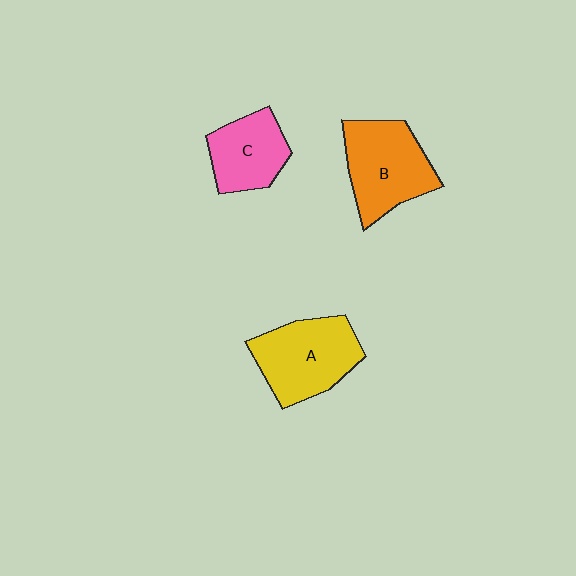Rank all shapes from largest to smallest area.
From largest to smallest: A (yellow), B (orange), C (pink).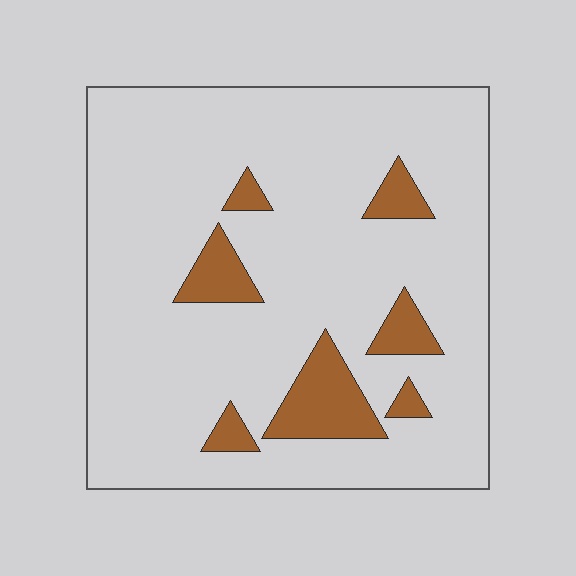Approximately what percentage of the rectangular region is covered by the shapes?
Approximately 10%.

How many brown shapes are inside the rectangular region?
7.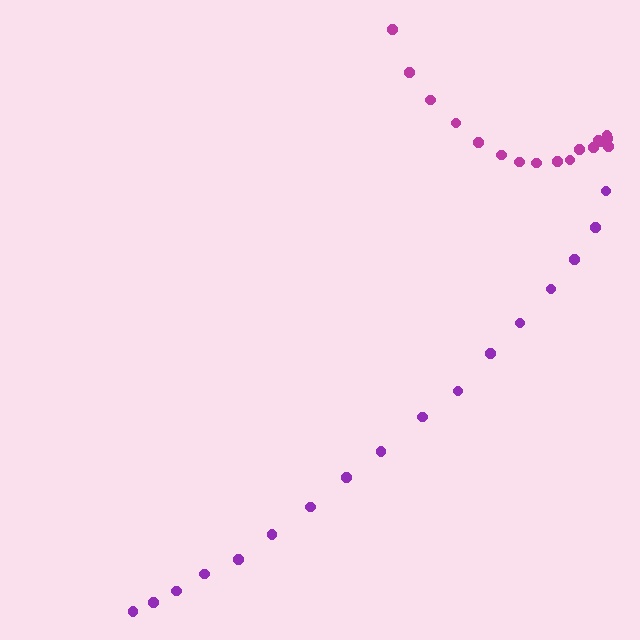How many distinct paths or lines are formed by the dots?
There are 2 distinct paths.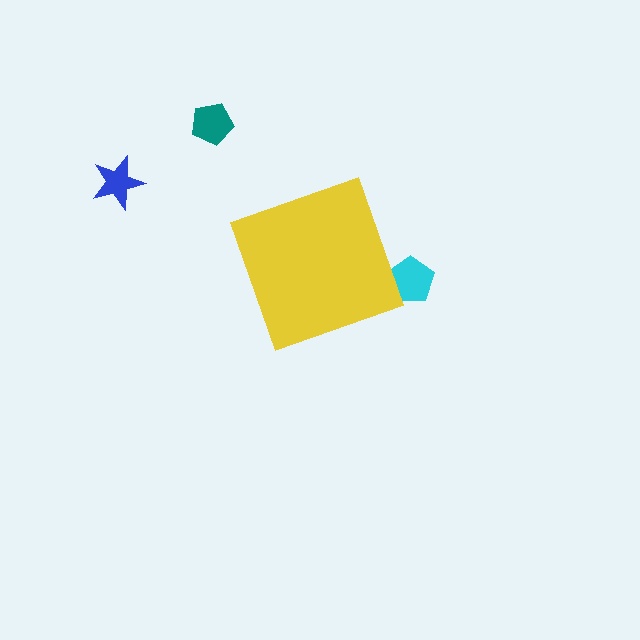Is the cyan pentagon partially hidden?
Yes, the cyan pentagon is partially hidden behind the yellow diamond.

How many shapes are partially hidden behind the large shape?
1 shape is partially hidden.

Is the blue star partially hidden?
No, the blue star is fully visible.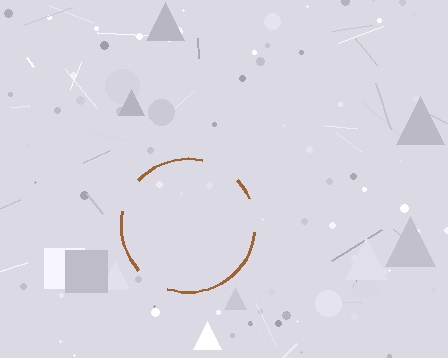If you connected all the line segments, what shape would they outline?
They would outline a circle.